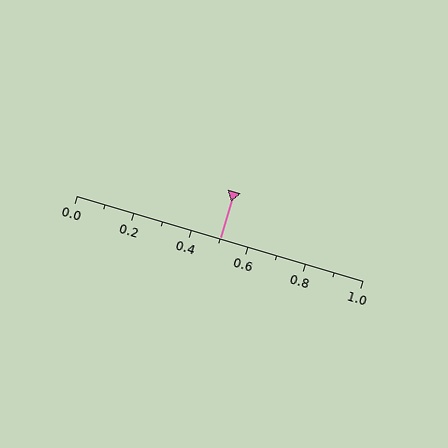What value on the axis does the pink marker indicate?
The marker indicates approximately 0.5.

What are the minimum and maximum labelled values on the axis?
The axis runs from 0.0 to 1.0.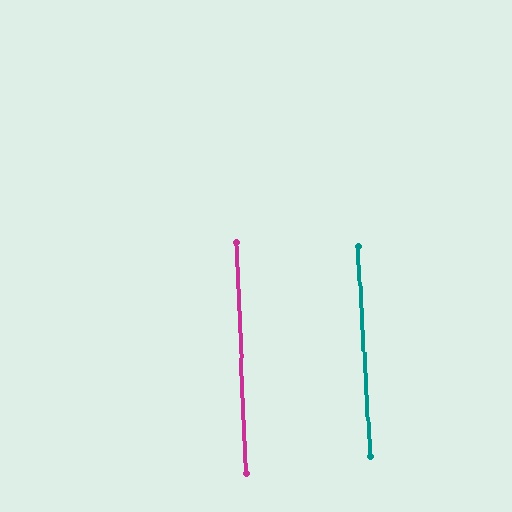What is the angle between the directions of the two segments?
Approximately 1 degree.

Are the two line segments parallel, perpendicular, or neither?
Parallel — their directions differ by only 1.3°.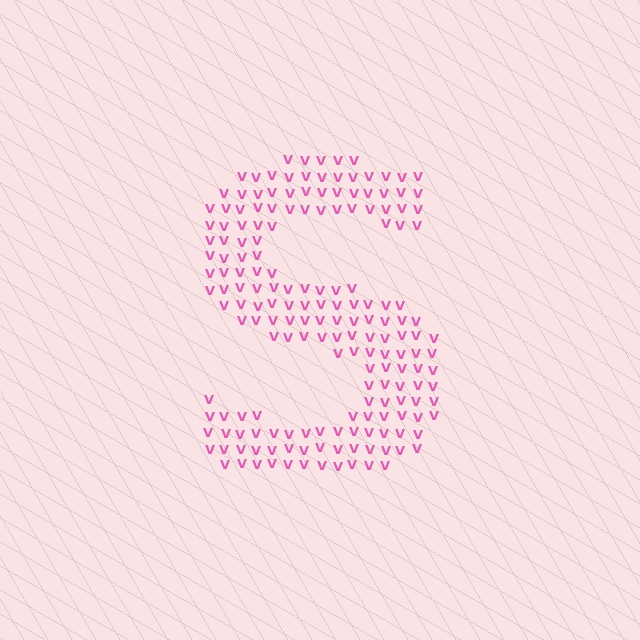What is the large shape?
The large shape is the letter S.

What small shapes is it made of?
It is made of small letter V's.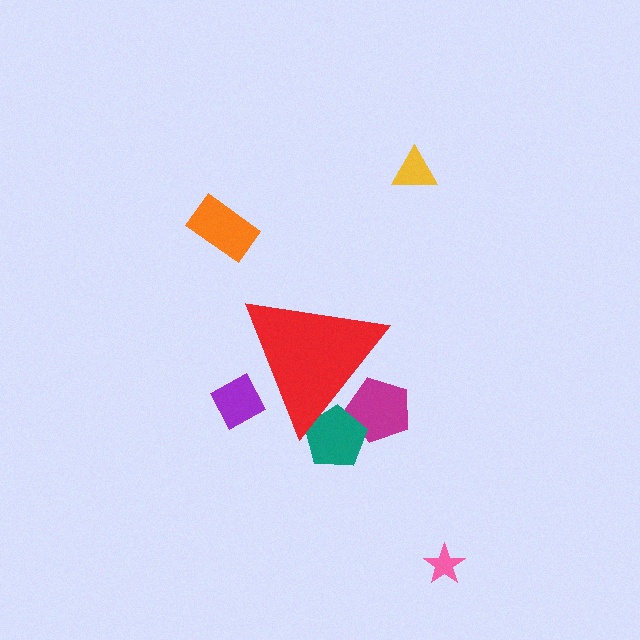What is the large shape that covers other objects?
A red triangle.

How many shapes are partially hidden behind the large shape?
3 shapes are partially hidden.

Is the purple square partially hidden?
Yes, the purple square is partially hidden behind the red triangle.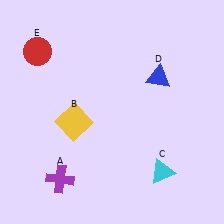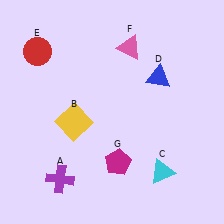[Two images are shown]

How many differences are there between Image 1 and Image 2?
There are 2 differences between the two images.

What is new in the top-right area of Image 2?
A pink triangle (F) was added in the top-right area of Image 2.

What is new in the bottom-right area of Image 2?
A magenta pentagon (G) was added in the bottom-right area of Image 2.